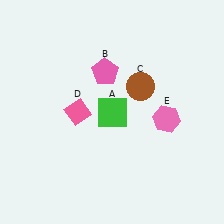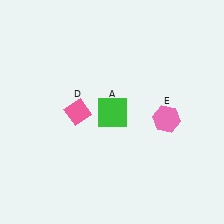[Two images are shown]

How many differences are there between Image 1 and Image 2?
There are 2 differences between the two images.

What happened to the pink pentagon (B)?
The pink pentagon (B) was removed in Image 2. It was in the top-left area of Image 1.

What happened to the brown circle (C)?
The brown circle (C) was removed in Image 2. It was in the top-right area of Image 1.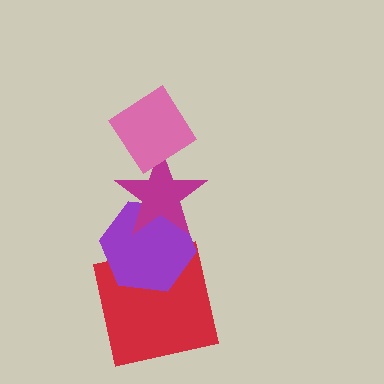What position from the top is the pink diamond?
The pink diamond is 1st from the top.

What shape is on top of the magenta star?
The pink diamond is on top of the magenta star.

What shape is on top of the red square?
The purple hexagon is on top of the red square.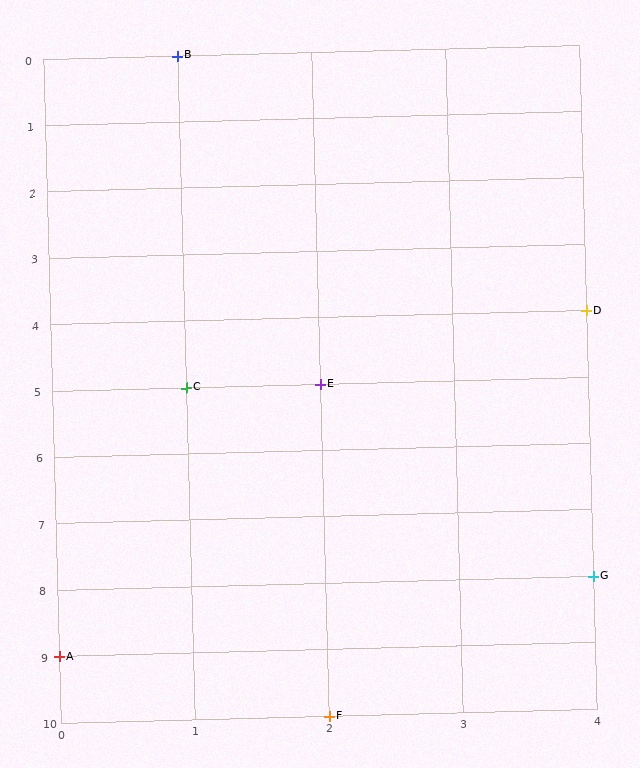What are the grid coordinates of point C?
Point C is at grid coordinates (1, 5).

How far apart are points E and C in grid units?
Points E and C are 1 column apart.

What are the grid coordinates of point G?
Point G is at grid coordinates (4, 8).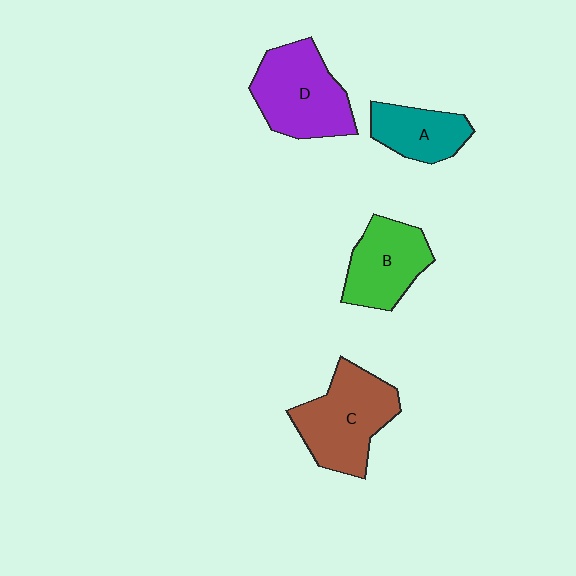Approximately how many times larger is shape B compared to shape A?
Approximately 1.3 times.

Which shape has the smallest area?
Shape A (teal).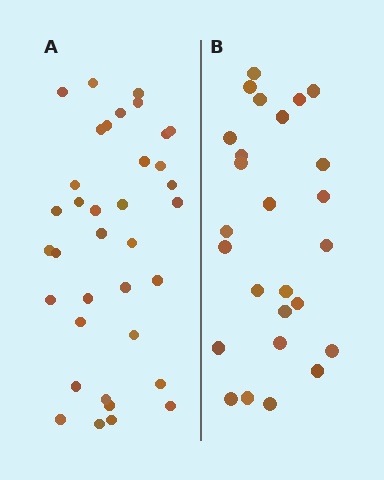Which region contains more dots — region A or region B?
Region A (the left region) has more dots.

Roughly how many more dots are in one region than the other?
Region A has roughly 10 or so more dots than region B.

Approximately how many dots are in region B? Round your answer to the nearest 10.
About 30 dots. (The exact count is 26, which rounds to 30.)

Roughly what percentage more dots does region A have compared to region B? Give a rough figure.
About 40% more.